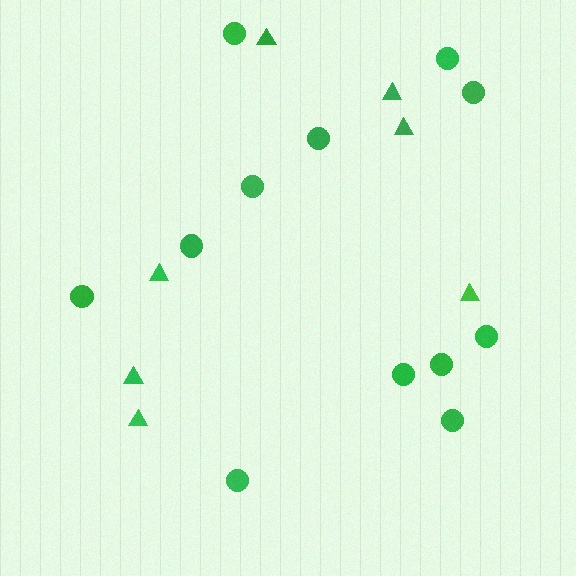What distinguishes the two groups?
There are 2 groups: one group of triangles (7) and one group of circles (12).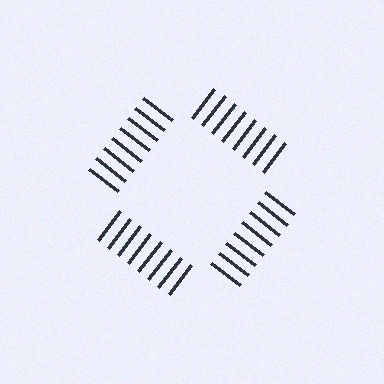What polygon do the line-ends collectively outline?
An illusory square — the line segments terminate on its edges but no continuous stroke is drawn.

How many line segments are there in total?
32 — 8 along each of the 4 edges.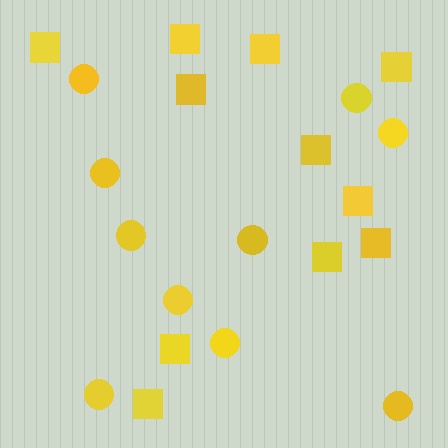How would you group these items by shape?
There are 2 groups: one group of squares (11) and one group of circles (10).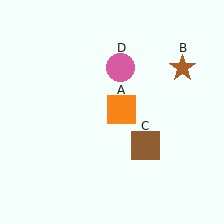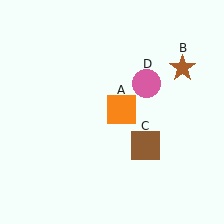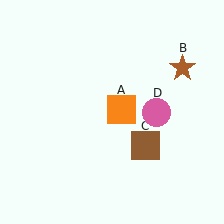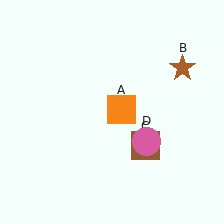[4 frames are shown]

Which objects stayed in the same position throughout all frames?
Orange square (object A) and brown star (object B) and brown square (object C) remained stationary.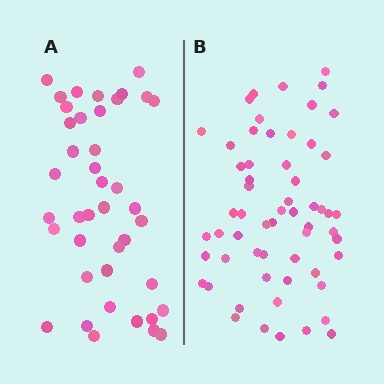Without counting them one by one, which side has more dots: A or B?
Region B (the right region) has more dots.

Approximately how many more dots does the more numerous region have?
Region B has approximately 20 more dots than region A.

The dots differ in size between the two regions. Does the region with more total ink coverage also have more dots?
No. Region A has more total ink coverage because its dots are larger, but region B actually contains more individual dots. Total area can be misleading — the number of items is what matters here.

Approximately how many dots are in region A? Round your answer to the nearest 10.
About 40 dots. (The exact count is 41, which rounds to 40.)